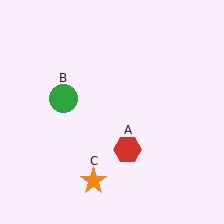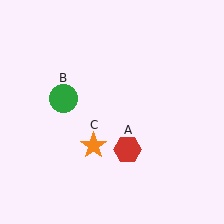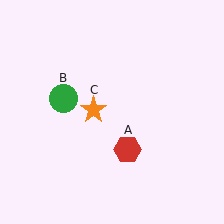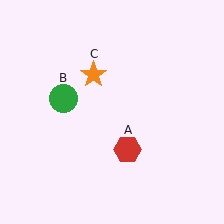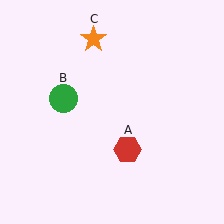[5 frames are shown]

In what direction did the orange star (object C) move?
The orange star (object C) moved up.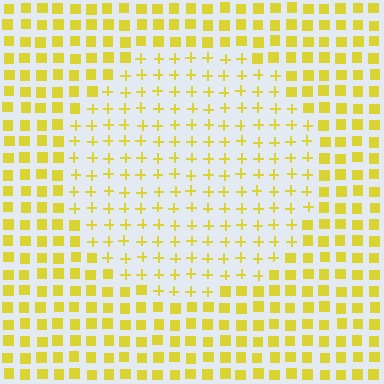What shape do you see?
I see a circle.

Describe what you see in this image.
The image is filled with small yellow elements arranged in a uniform grid. A circle-shaped region contains plus signs, while the surrounding area contains squares. The boundary is defined purely by the change in element shape.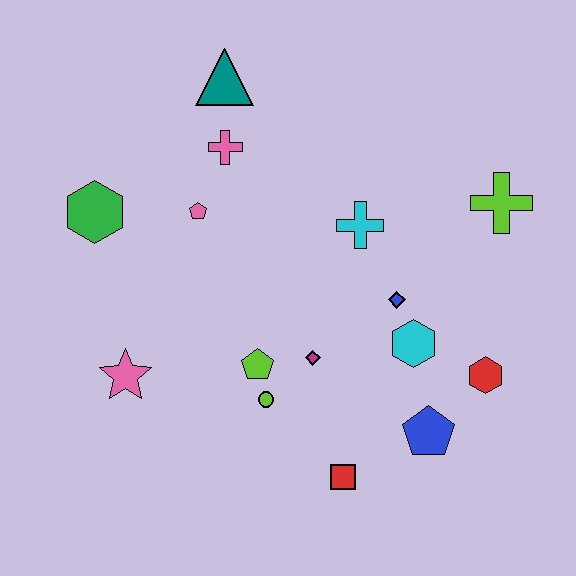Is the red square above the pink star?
No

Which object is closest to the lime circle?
The lime pentagon is closest to the lime circle.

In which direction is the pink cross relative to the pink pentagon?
The pink cross is above the pink pentagon.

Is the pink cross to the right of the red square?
No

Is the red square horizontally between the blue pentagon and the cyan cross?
No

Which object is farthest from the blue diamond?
The green hexagon is farthest from the blue diamond.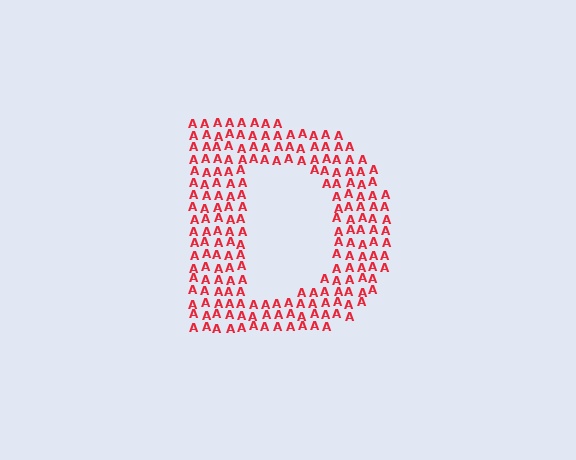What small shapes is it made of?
It is made of small letter A's.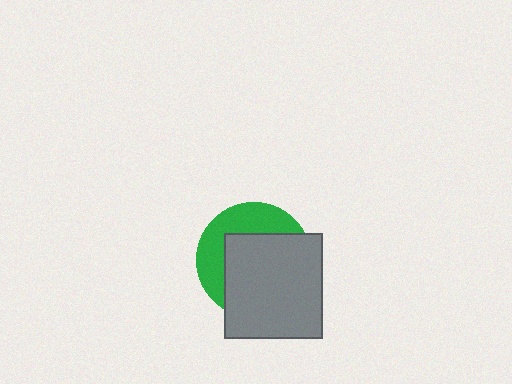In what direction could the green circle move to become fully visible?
The green circle could move toward the upper-left. That would shift it out from behind the gray rectangle entirely.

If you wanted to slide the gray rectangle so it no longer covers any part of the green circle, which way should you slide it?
Slide it toward the lower-right — that is the most direct way to separate the two shapes.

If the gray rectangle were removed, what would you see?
You would see the complete green circle.